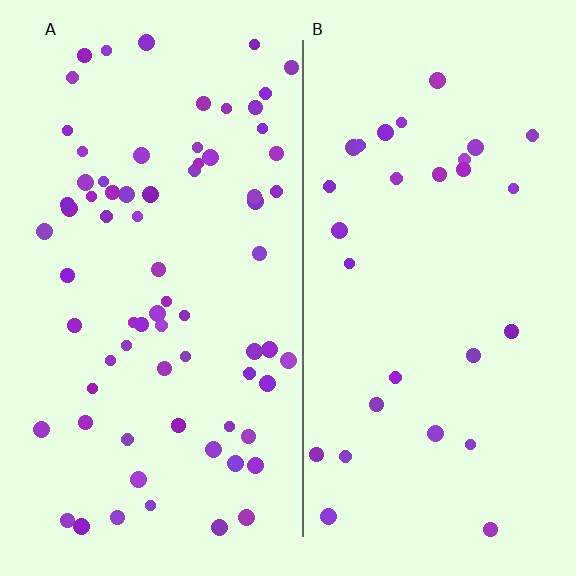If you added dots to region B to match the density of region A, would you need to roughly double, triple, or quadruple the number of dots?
Approximately double.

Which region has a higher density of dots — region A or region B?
A (the left).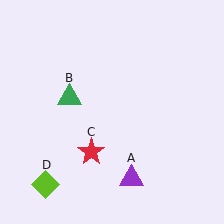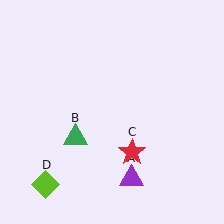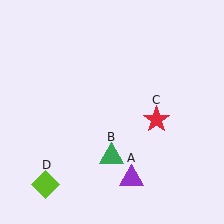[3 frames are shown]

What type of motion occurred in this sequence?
The green triangle (object B), red star (object C) rotated counterclockwise around the center of the scene.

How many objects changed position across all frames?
2 objects changed position: green triangle (object B), red star (object C).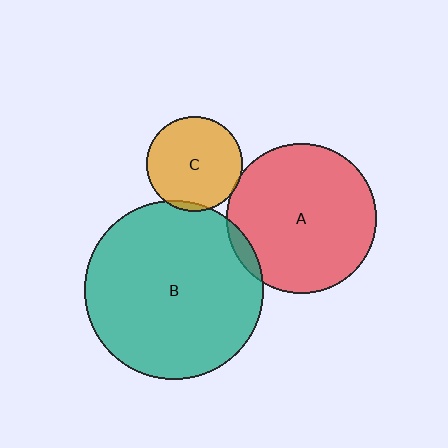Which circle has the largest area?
Circle B (teal).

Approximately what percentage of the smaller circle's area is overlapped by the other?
Approximately 5%.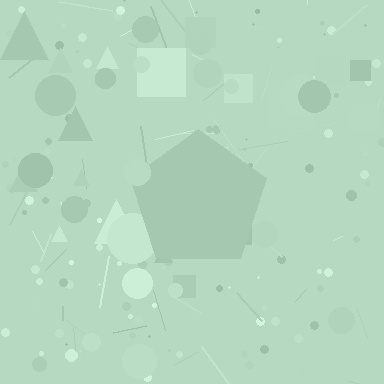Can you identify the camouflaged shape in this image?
The camouflaged shape is a pentagon.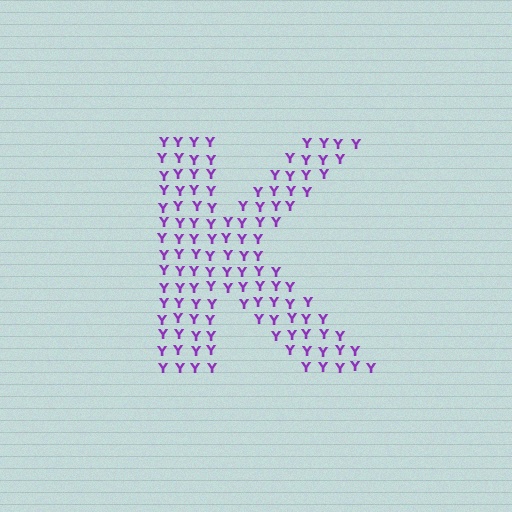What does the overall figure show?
The overall figure shows the letter K.